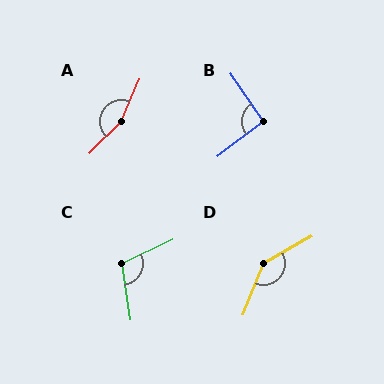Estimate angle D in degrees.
Approximately 141 degrees.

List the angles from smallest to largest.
B (93°), C (106°), D (141°), A (158°).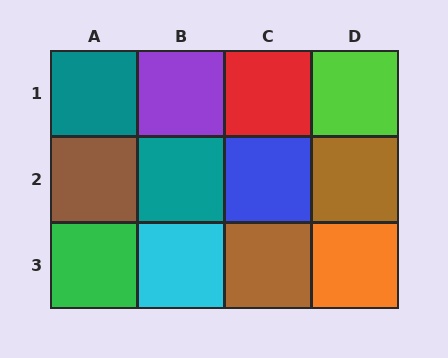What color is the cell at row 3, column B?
Cyan.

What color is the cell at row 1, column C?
Red.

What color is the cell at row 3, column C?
Brown.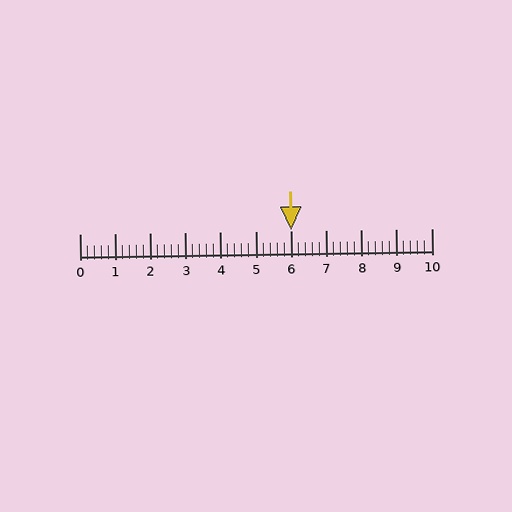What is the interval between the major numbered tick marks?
The major tick marks are spaced 1 units apart.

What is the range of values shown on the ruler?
The ruler shows values from 0 to 10.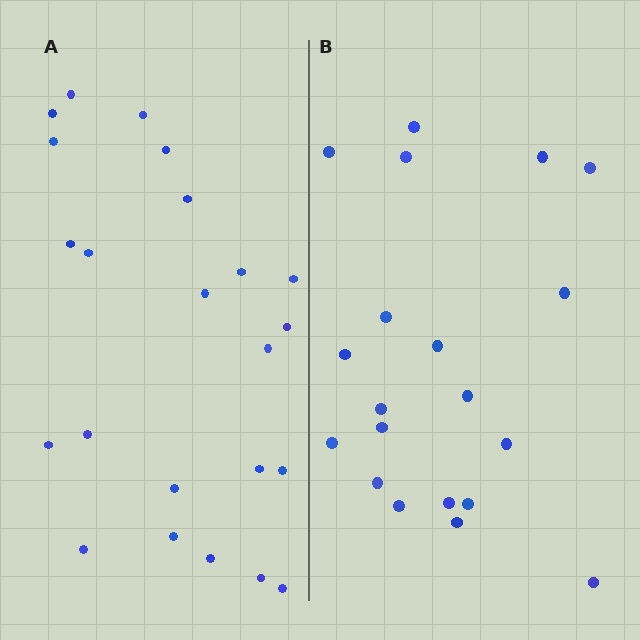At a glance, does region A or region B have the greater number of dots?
Region A (the left region) has more dots.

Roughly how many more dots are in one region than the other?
Region A has just a few more — roughly 2 or 3 more dots than region B.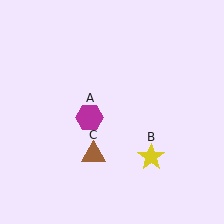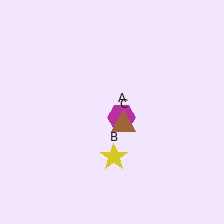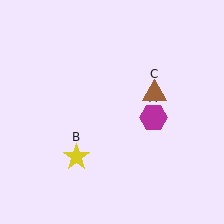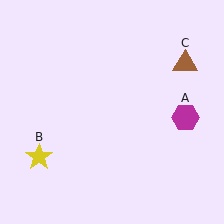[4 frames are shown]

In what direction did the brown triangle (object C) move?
The brown triangle (object C) moved up and to the right.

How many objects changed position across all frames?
3 objects changed position: magenta hexagon (object A), yellow star (object B), brown triangle (object C).